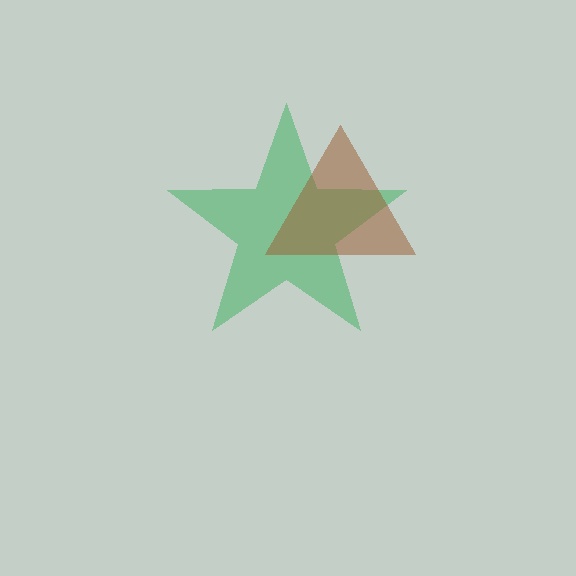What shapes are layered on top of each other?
The layered shapes are: a green star, a brown triangle.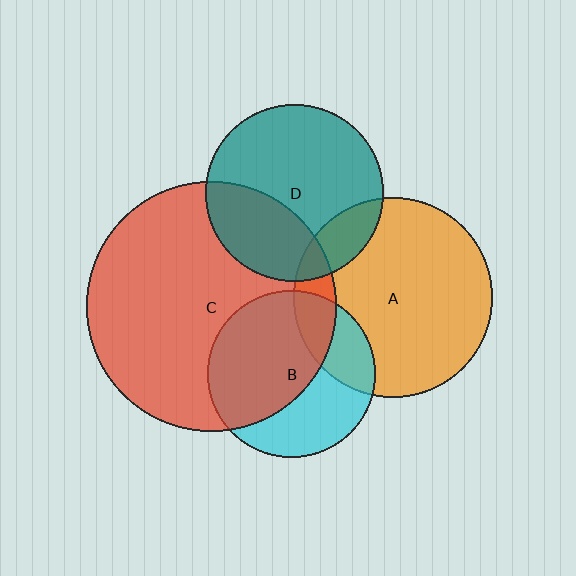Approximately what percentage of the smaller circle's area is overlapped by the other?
Approximately 10%.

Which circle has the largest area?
Circle C (red).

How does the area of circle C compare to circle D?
Approximately 2.0 times.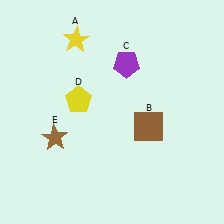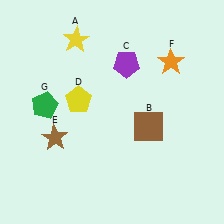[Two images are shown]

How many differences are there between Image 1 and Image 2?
There are 2 differences between the two images.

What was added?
An orange star (F), a green pentagon (G) were added in Image 2.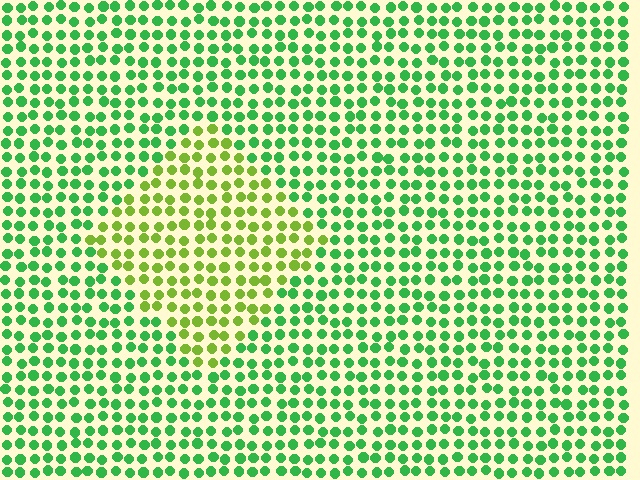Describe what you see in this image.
The image is filled with small green elements in a uniform arrangement. A diamond-shaped region is visible where the elements are tinted to a slightly different hue, forming a subtle color boundary.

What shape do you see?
I see a diamond.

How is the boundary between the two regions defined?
The boundary is defined purely by a slight shift in hue (about 42 degrees). Spacing, size, and orientation are identical on both sides.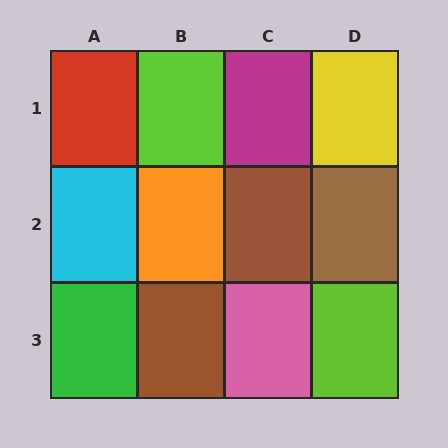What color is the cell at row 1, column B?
Lime.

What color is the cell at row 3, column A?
Green.